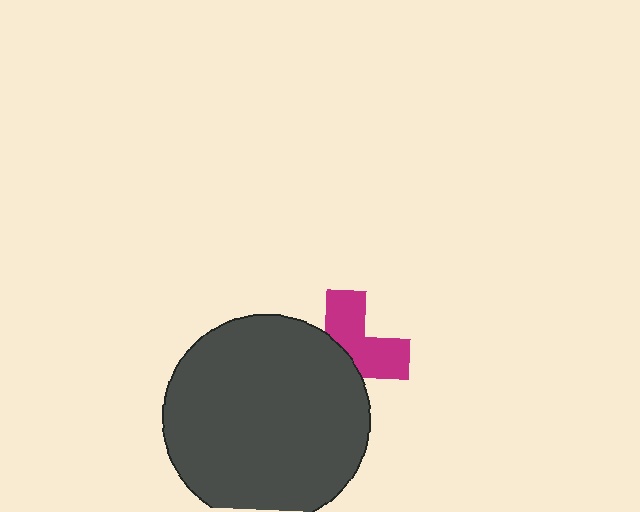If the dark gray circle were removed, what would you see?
You would see the complete magenta cross.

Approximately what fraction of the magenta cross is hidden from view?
Roughly 53% of the magenta cross is hidden behind the dark gray circle.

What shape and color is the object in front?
The object in front is a dark gray circle.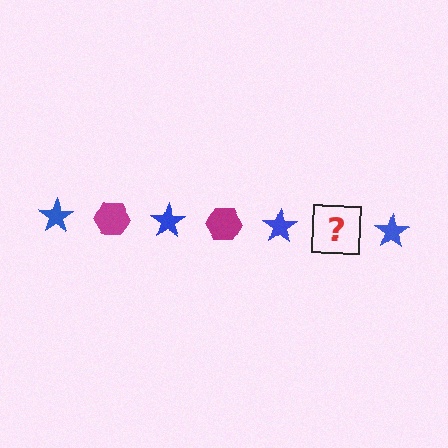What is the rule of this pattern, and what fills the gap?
The rule is that the pattern alternates between blue star and magenta hexagon. The gap should be filled with a magenta hexagon.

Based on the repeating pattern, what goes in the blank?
The blank should be a magenta hexagon.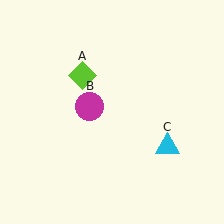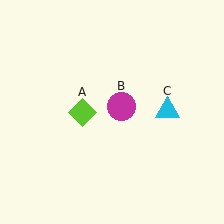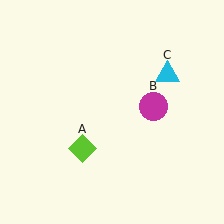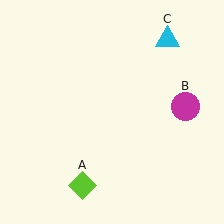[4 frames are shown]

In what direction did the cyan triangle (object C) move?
The cyan triangle (object C) moved up.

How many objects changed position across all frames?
3 objects changed position: lime diamond (object A), magenta circle (object B), cyan triangle (object C).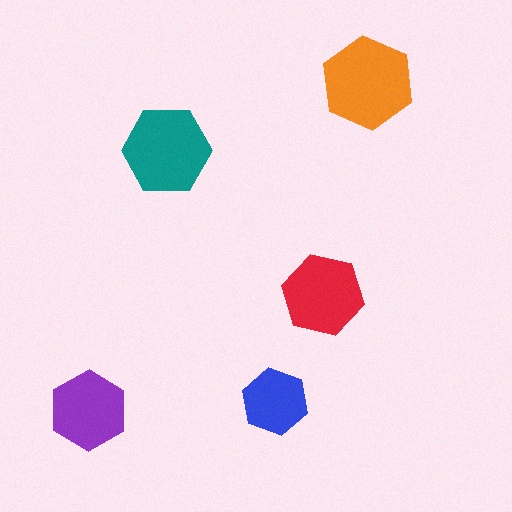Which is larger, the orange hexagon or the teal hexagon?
The orange one.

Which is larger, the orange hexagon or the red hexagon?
The orange one.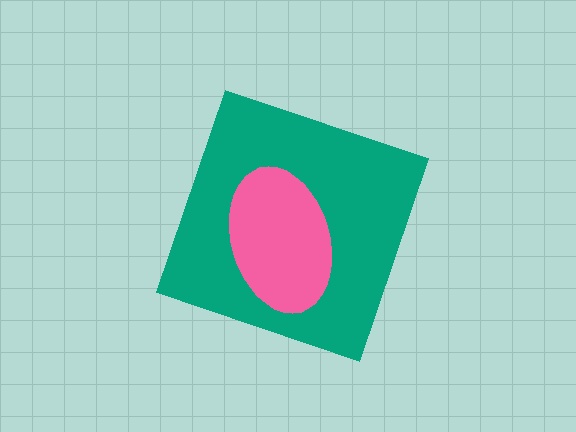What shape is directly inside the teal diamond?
The pink ellipse.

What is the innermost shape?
The pink ellipse.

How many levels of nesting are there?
2.